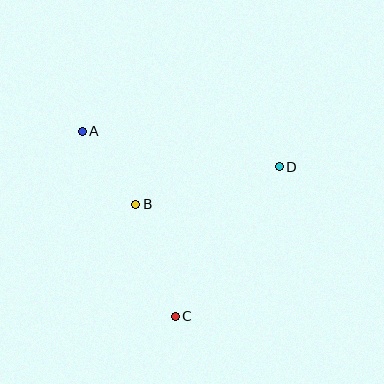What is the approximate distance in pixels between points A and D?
The distance between A and D is approximately 200 pixels.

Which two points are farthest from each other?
Points A and C are farthest from each other.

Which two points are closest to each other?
Points A and B are closest to each other.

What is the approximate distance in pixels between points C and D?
The distance between C and D is approximately 182 pixels.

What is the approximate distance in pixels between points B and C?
The distance between B and C is approximately 119 pixels.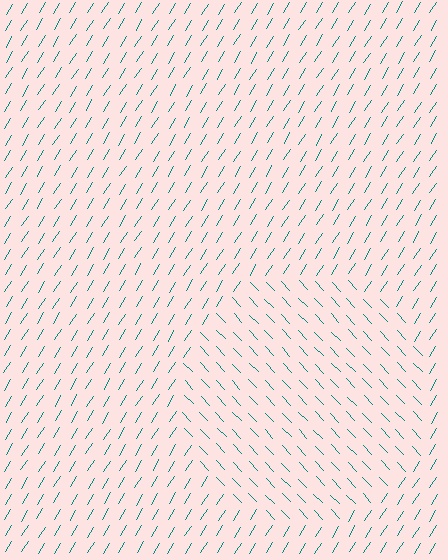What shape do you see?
I see a circle.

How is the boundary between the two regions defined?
The boundary is defined purely by a change in line orientation (approximately 75 degrees difference). All lines are the same color and thickness.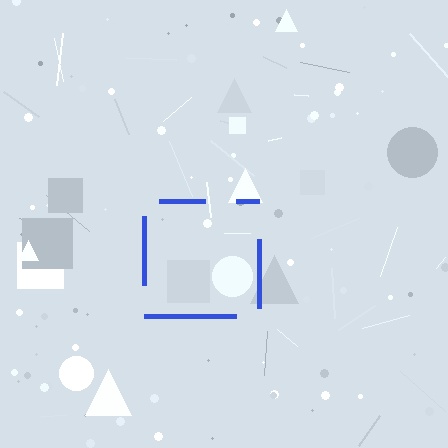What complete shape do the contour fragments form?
The contour fragments form a square.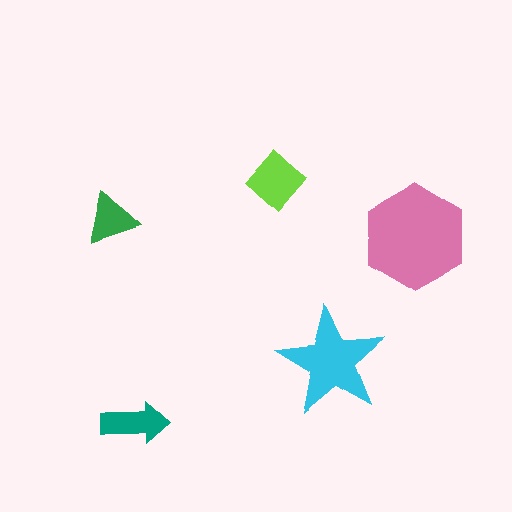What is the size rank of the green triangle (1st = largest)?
5th.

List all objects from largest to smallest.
The pink hexagon, the cyan star, the lime diamond, the teal arrow, the green triangle.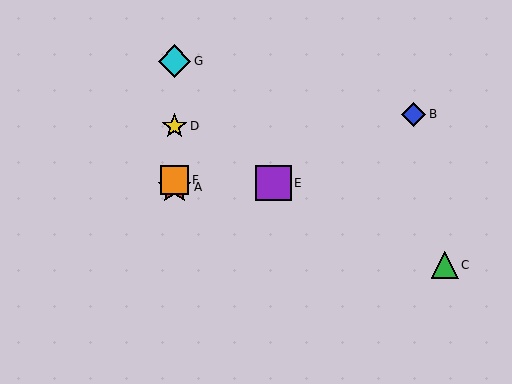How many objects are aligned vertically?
4 objects (A, D, F, G) are aligned vertically.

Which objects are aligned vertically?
Objects A, D, F, G are aligned vertically.